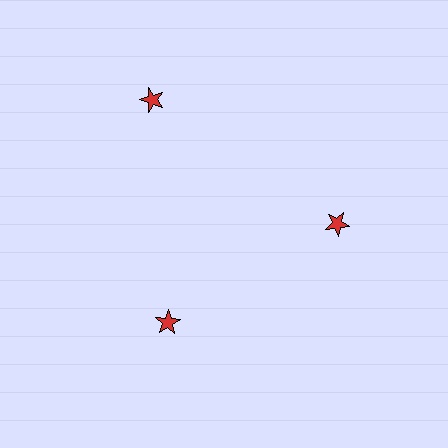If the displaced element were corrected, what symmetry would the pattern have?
It would have 3-fold rotational symmetry — the pattern would map onto itself every 120 degrees.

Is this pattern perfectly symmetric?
No. The 3 red stars are arranged in a ring, but one element near the 11 o'clock position is pushed outward from the center, breaking the 3-fold rotational symmetry.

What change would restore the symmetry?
The symmetry would be restored by moving it inward, back onto the ring so that all 3 stars sit at equal angles and equal distance from the center.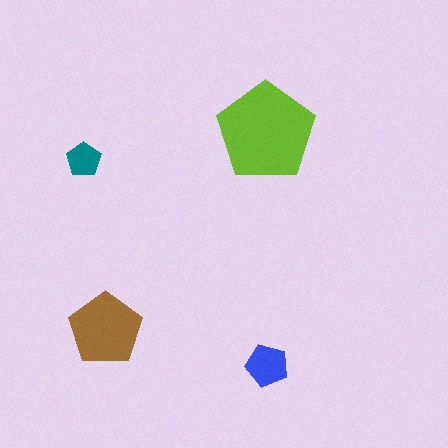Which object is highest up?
The lime pentagon is topmost.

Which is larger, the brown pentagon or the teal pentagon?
The brown one.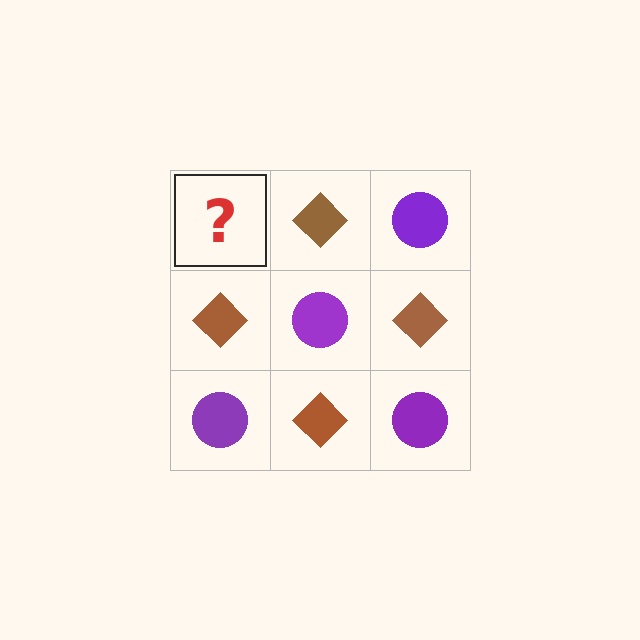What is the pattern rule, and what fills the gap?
The rule is that it alternates purple circle and brown diamond in a checkerboard pattern. The gap should be filled with a purple circle.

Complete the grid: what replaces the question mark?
The question mark should be replaced with a purple circle.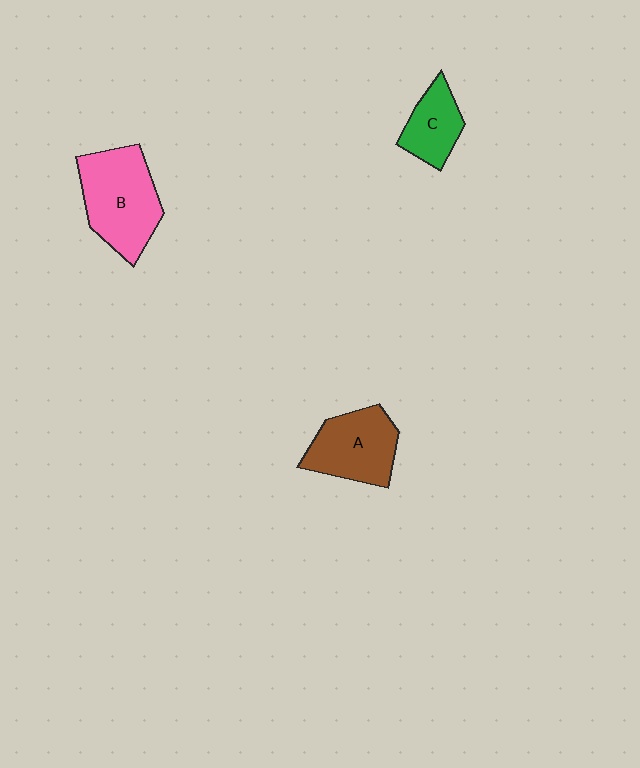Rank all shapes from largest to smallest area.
From largest to smallest: B (pink), A (brown), C (green).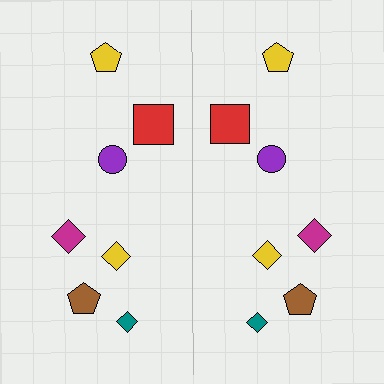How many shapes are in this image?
There are 14 shapes in this image.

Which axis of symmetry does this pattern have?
The pattern has a vertical axis of symmetry running through the center of the image.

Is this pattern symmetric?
Yes, this pattern has bilateral (reflection) symmetry.